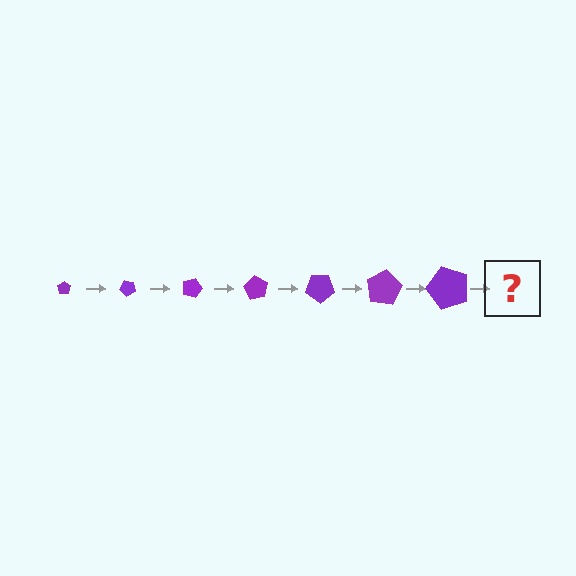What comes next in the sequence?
The next element should be a pentagon, larger than the previous one and rotated 315 degrees from the start.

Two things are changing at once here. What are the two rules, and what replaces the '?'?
The two rules are that the pentagon grows larger each step and it rotates 45 degrees each step. The '?' should be a pentagon, larger than the previous one and rotated 315 degrees from the start.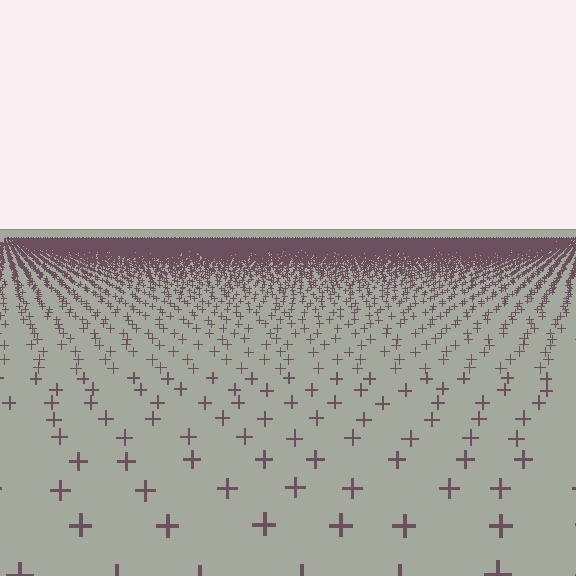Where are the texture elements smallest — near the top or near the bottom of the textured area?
Near the top.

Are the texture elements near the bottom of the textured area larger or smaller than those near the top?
Larger. Near the bottom, elements are closer to the viewer and appear at a bigger on-screen size.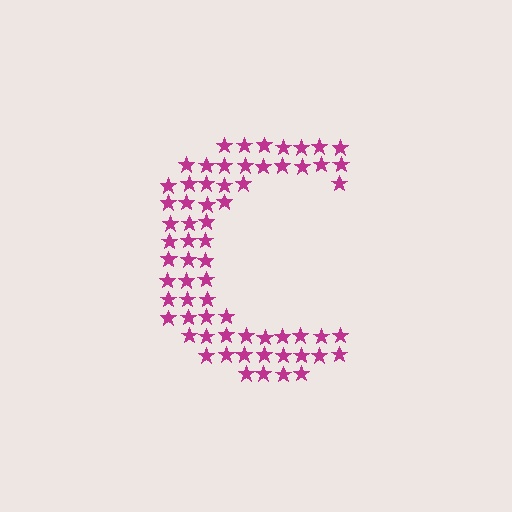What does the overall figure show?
The overall figure shows the letter C.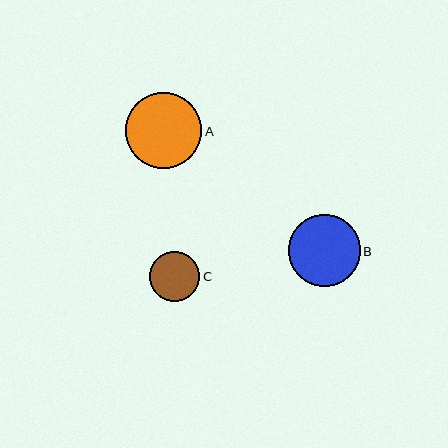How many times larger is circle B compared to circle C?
Circle B is approximately 1.4 times the size of circle C.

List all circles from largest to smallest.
From largest to smallest: A, B, C.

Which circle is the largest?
Circle A is the largest with a size of approximately 76 pixels.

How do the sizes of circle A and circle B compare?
Circle A and circle B are approximately the same size.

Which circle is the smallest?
Circle C is the smallest with a size of approximately 50 pixels.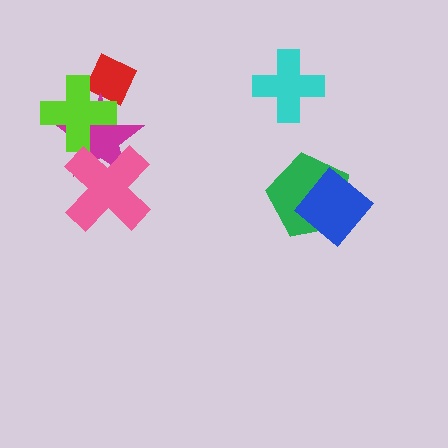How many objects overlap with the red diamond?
2 objects overlap with the red diamond.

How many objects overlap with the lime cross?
2 objects overlap with the lime cross.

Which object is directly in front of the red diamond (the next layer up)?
The magenta star is directly in front of the red diamond.